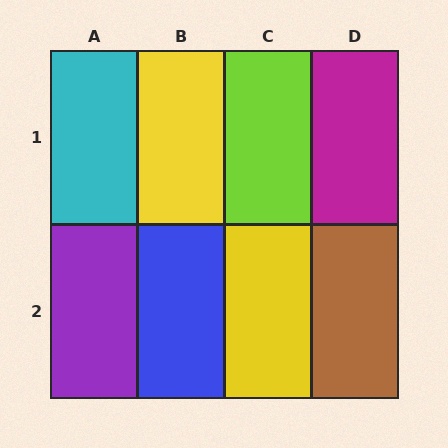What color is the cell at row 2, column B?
Blue.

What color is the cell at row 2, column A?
Purple.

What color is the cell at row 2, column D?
Brown.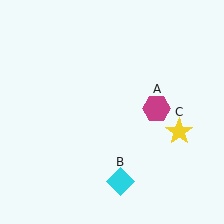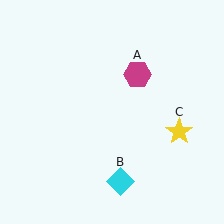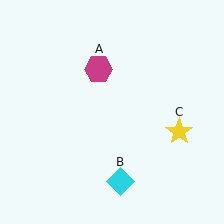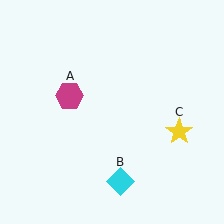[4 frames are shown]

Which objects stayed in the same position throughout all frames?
Cyan diamond (object B) and yellow star (object C) remained stationary.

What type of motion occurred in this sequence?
The magenta hexagon (object A) rotated counterclockwise around the center of the scene.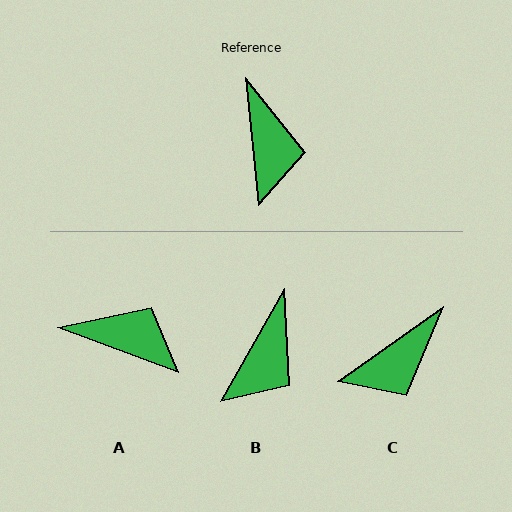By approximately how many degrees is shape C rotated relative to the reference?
Approximately 60 degrees clockwise.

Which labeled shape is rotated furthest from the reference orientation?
A, about 64 degrees away.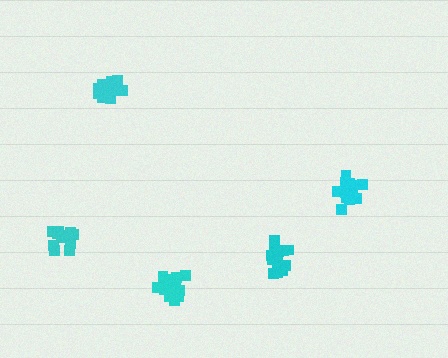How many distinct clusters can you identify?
There are 5 distinct clusters.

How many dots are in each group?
Group 1: 16 dots, Group 2: 15 dots, Group 3: 13 dots, Group 4: 16 dots, Group 5: 14 dots (74 total).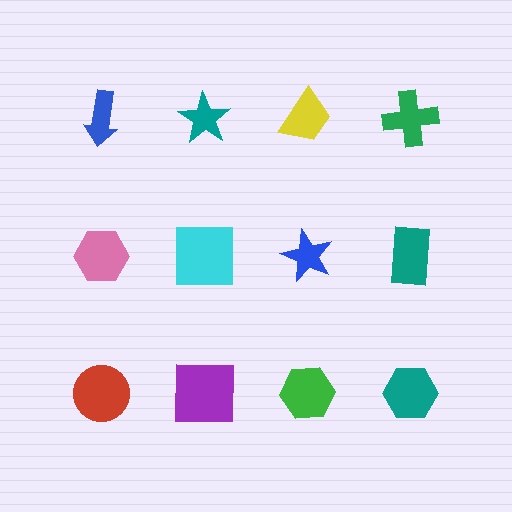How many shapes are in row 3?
4 shapes.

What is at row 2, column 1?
A pink hexagon.